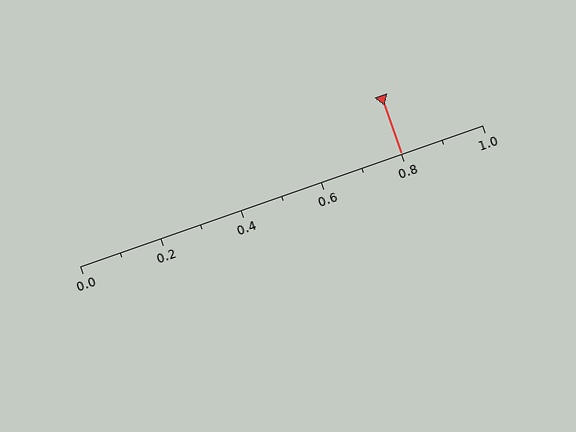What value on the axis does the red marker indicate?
The marker indicates approximately 0.8.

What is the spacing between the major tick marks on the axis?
The major ticks are spaced 0.2 apart.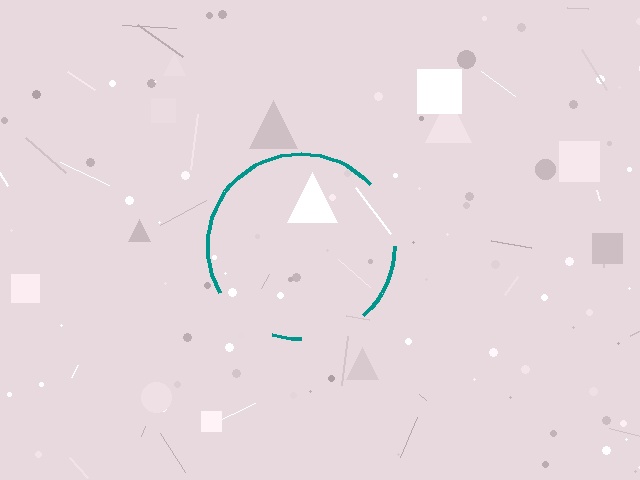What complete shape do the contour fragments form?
The contour fragments form a circle.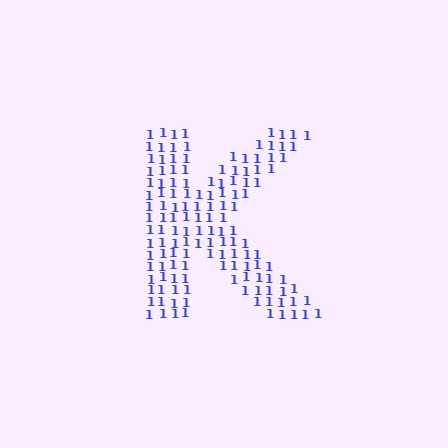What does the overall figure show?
The overall figure shows the letter K.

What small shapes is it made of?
It is made of small digit 1's.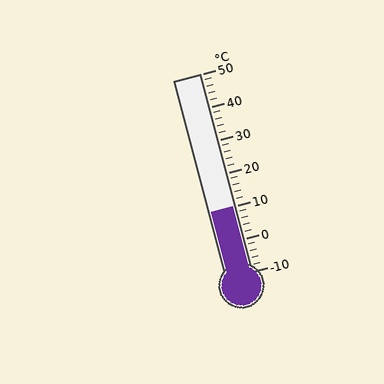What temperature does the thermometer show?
The thermometer shows approximately 10°C.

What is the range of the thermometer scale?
The thermometer scale ranges from -10°C to 50°C.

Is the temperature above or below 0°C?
The temperature is above 0°C.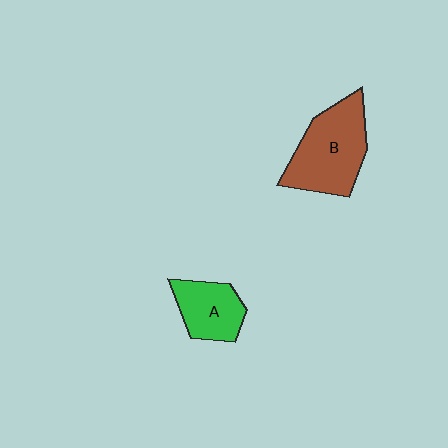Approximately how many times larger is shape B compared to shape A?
Approximately 1.7 times.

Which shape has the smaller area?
Shape A (green).